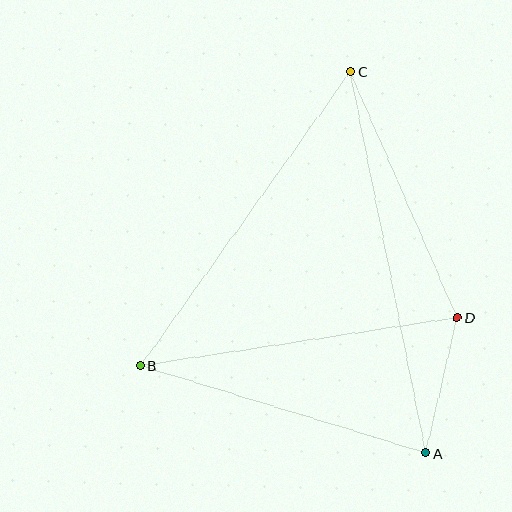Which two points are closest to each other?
Points A and D are closest to each other.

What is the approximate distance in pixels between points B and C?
The distance between B and C is approximately 362 pixels.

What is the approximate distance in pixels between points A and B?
The distance between A and B is approximately 299 pixels.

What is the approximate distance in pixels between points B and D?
The distance between B and D is approximately 321 pixels.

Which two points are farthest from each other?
Points A and C are farthest from each other.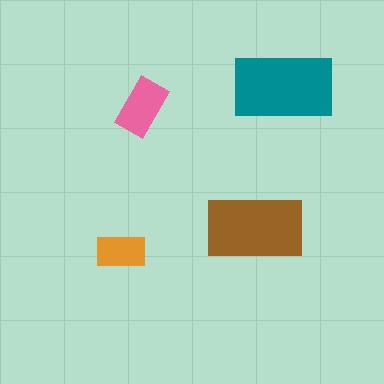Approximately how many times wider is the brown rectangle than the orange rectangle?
About 2 times wider.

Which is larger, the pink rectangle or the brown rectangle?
The brown one.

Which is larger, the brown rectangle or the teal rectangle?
The teal one.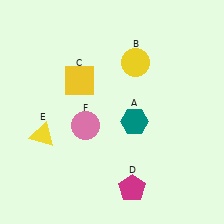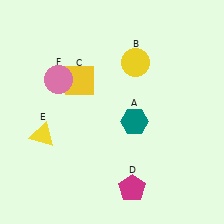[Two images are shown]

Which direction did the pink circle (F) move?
The pink circle (F) moved up.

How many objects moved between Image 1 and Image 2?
1 object moved between the two images.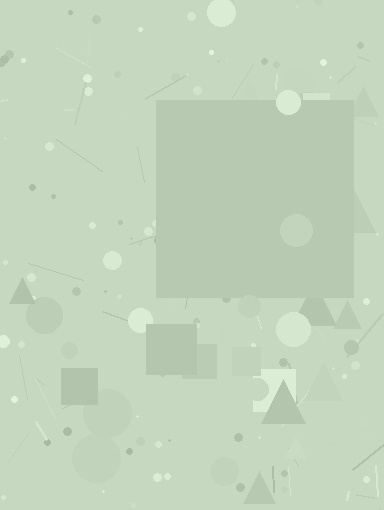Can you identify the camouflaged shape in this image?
The camouflaged shape is a square.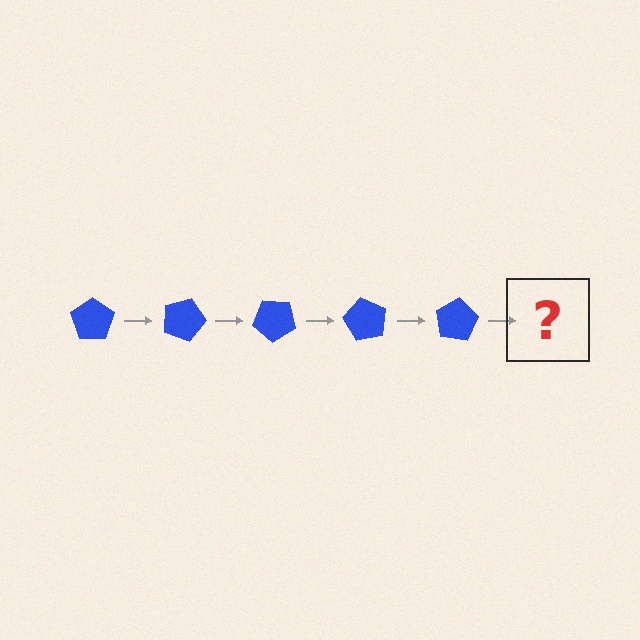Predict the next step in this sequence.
The next step is a blue pentagon rotated 100 degrees.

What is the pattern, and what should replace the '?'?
The pattern is that the pentagon rotates 20 degrees each step. The '?' should be a blue pentagon rotated 100 degrees.